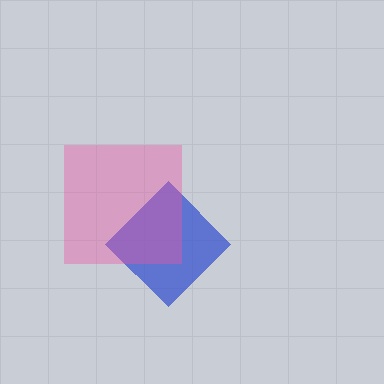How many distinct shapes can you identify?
There are 2 distinct shapes: a blue diamond, a pink square.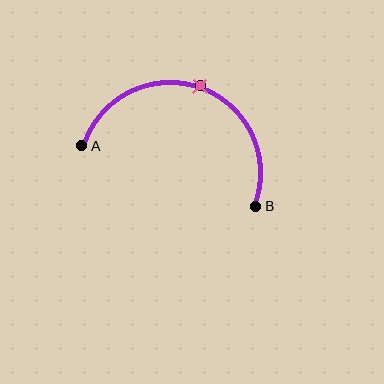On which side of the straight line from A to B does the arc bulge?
The arc bulges above the straight line connecting A and B.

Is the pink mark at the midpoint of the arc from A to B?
Yes. The pink mark lies on the arc at equal arc-length from both A and B — it is the arc midpoint.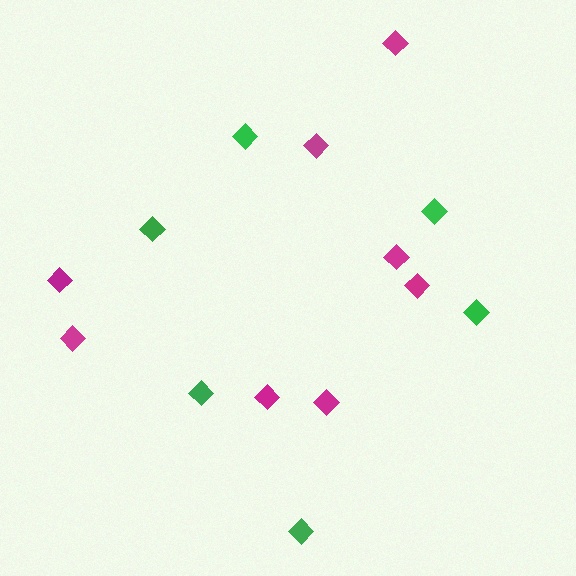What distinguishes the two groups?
There are 2 groups: one group of magenta diamonds (8) and one group of green diamonds (6).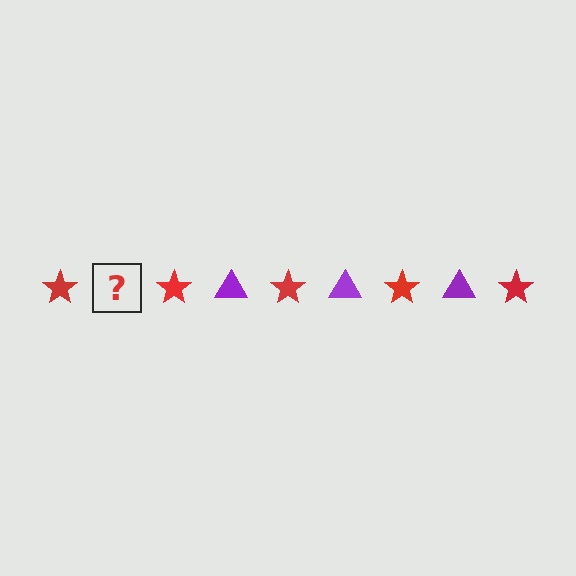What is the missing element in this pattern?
The missing element is a purple triangle.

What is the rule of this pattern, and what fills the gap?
The rule is that the pattern alternates between red star and purple triangle. The gap should be filled with a purple triangle.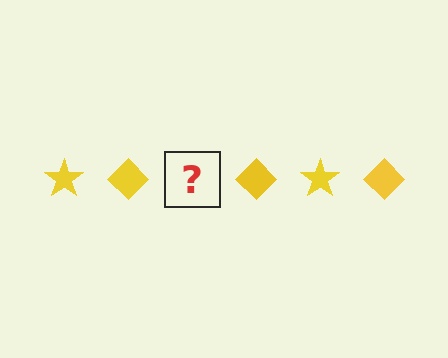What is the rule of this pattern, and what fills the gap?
The rule is that the pattern cycles through star, diamond shapes in yellow. The gap should be filled with a yellow star.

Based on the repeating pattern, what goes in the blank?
The blank should be a yellow star.